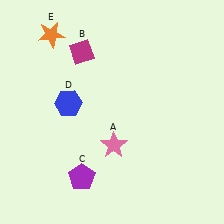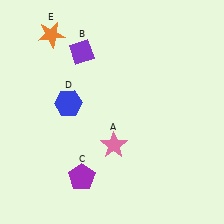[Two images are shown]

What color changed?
The diamond (B) changed from magenta in Image 1 to purple in Image 2.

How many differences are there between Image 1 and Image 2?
There is 1 difference between the two images.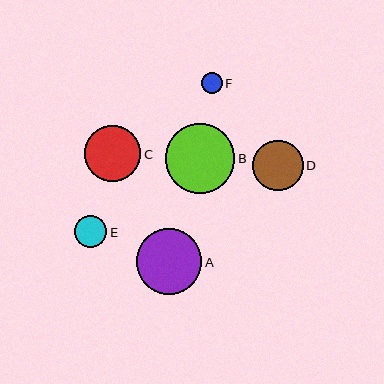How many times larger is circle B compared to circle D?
Circle B is approximately 1.4 times the size of circle D.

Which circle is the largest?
Circle B is the largest with a size of approximately 69 pixels.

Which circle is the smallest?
Circle F is the smallest with a size of approximately 21 pixels.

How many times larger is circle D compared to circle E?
Circle D is approximately 1.6 times the size of circle E.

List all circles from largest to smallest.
From largest to smallest: B, A, C, D, E, F.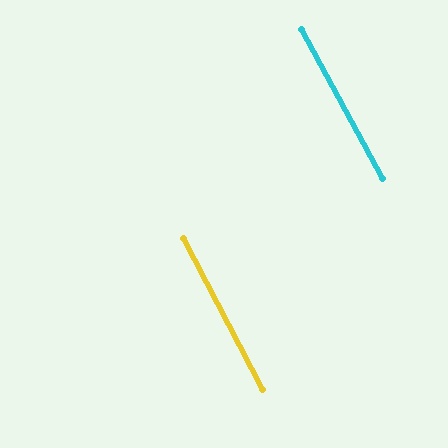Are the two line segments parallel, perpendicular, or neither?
Parallel — their directions differ by only 0.7°.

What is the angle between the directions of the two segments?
Approximately 1 degree.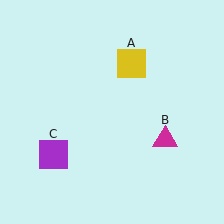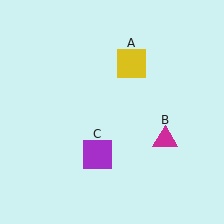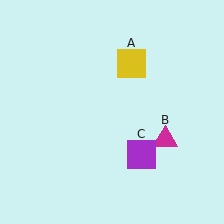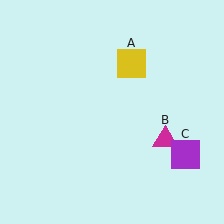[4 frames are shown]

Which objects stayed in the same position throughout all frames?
Yellow square (object A) and magenta triangle (object B) remained stationary.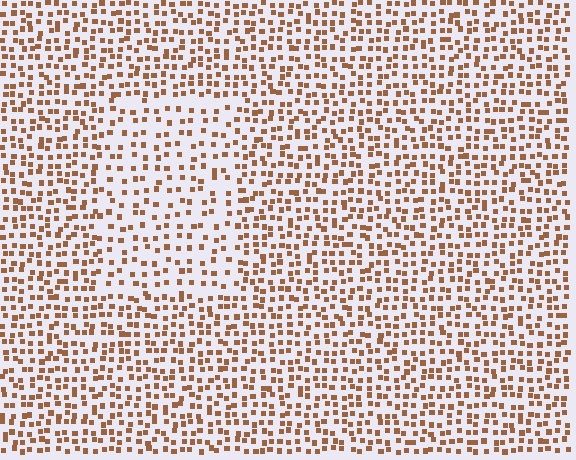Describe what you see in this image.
The image contains small brown elements arranged at two different densities. A rectangle-shaped region is visible where the elements are less densely packed than the surrounding area.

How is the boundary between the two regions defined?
The boundary is defined by a change in element density (approximately 1.7x ratio). All elements are the same color, size, and shape.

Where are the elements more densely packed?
The elements are more densely packed outside the rectangle boundary.